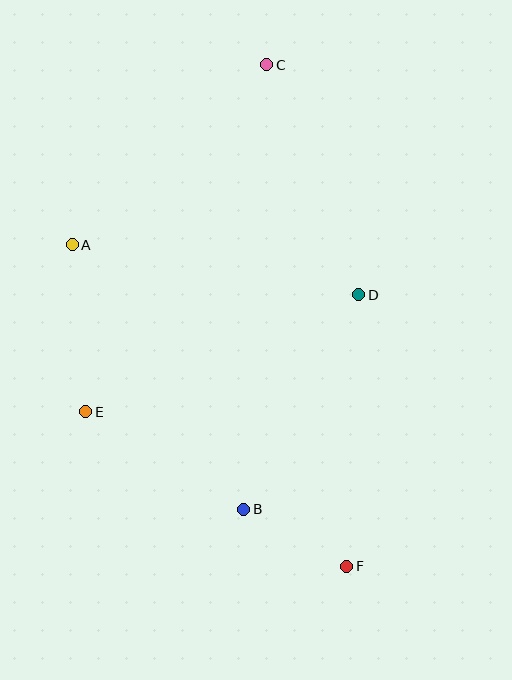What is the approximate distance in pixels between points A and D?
The distance between A and D is approximately 291 pixels.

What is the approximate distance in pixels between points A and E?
The distance between A and E is approximately 167 pixels.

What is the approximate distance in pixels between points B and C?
The distance between B and C is approximately 445 pixels.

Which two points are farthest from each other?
Points C and F are farthest from each other.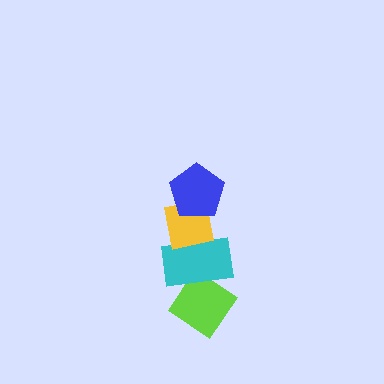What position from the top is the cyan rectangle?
The cyan rectangle is 3rd from the top.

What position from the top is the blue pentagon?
The blue pentagon is 1st from the top.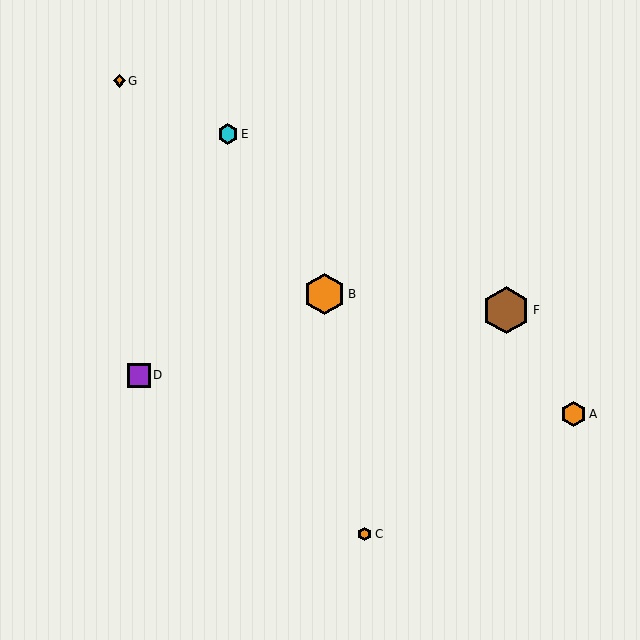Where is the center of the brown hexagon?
The center of the brown hexagon is at (506, 310).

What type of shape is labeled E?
Shape E is a cyan hexagon.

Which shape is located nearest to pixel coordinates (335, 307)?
The orange hexagon (labeled B) at (324, 294) is nearest to that location.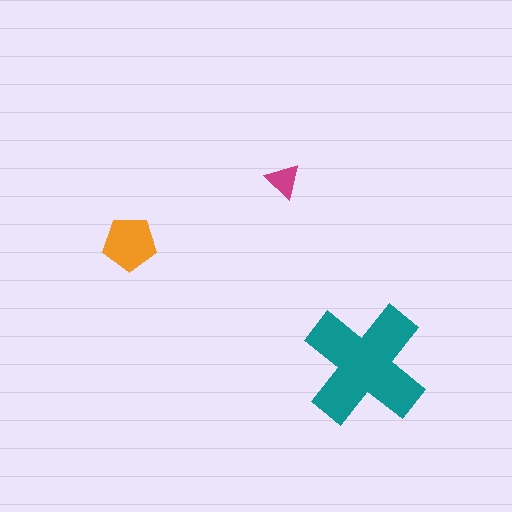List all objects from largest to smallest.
The teal cross, the orange pentagon, the magenta triangle.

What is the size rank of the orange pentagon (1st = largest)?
2nd.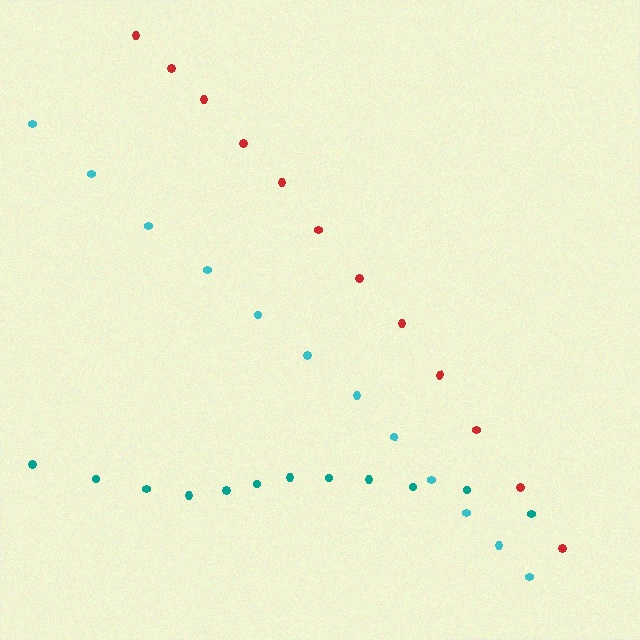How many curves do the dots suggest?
There are 3 distinct paths.